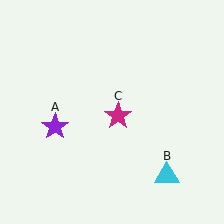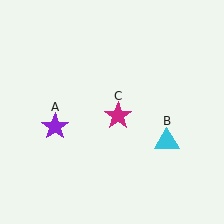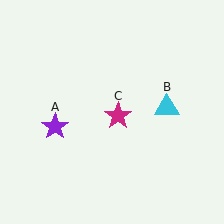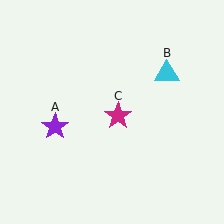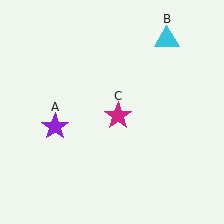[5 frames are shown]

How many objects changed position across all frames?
1 object changed position: cyan triangle (object B).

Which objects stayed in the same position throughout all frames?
Purple star (object A) and magenta star (object C) remained stationary.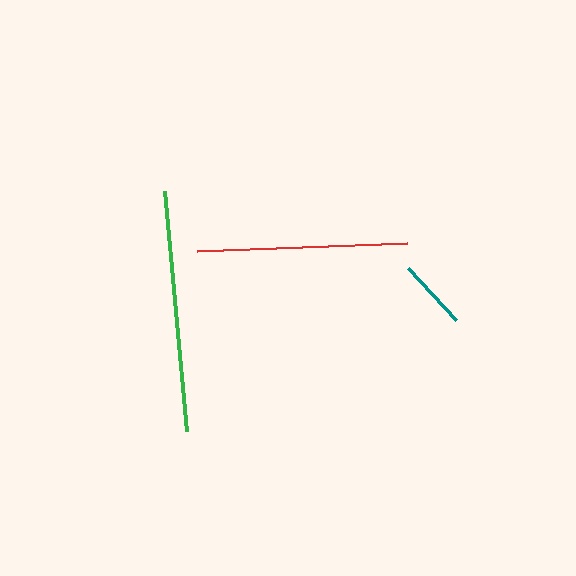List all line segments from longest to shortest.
From longest to shortest: green, red, teal.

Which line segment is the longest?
The green line is the longest at approximately 241 pixels.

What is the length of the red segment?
The red segment is approximately 211 pixels long.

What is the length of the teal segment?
The teal segment is approximately 71 pixels long.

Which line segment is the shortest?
The teal line is the shortest at approximately 71 pixels.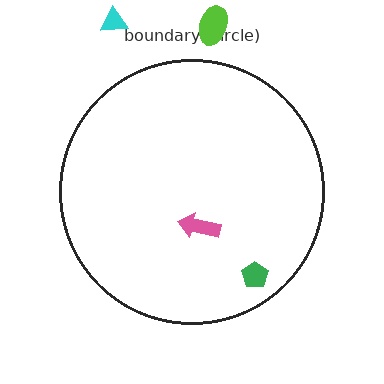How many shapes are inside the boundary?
2 inside, 2 outside.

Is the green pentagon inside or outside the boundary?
Inside.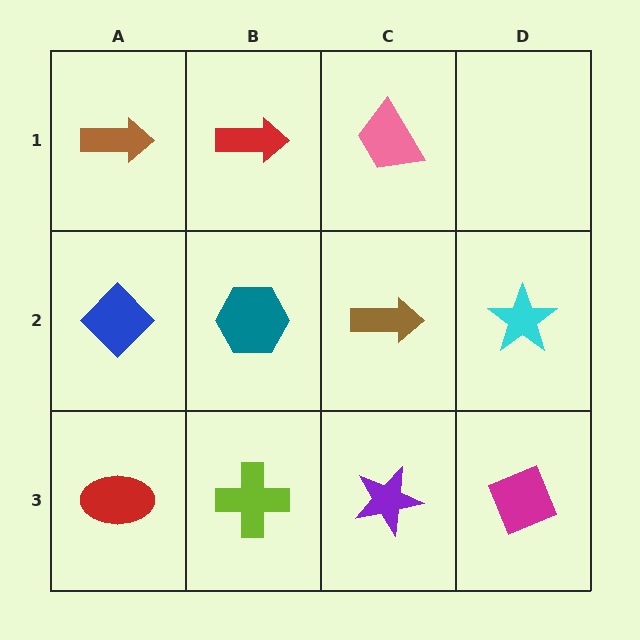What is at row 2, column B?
A teal hexagon.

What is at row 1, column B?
A red arrow.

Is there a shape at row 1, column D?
No, that cell is empty.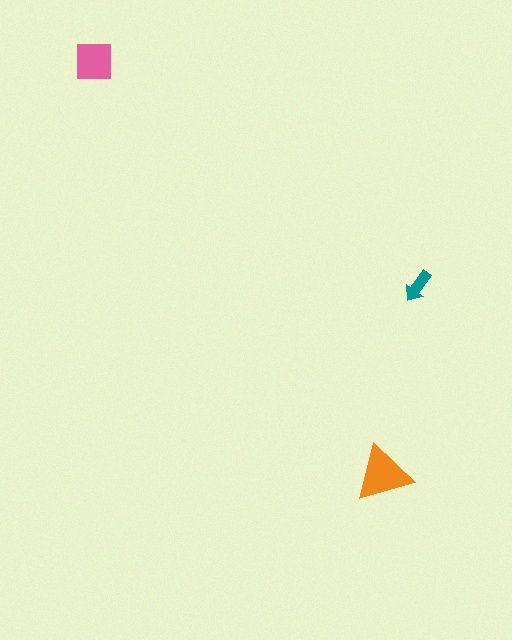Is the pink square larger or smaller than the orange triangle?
Smaller.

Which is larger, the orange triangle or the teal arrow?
The orange triangle.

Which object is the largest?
The orange triangle.